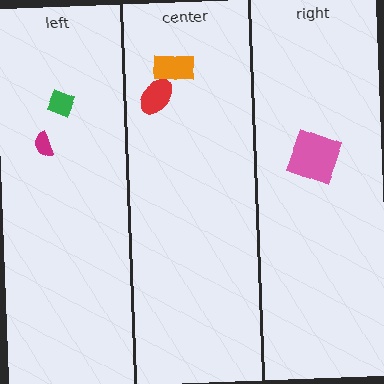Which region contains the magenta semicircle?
The left region.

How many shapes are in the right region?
1.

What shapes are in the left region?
The magenta semicircle, the green diamond.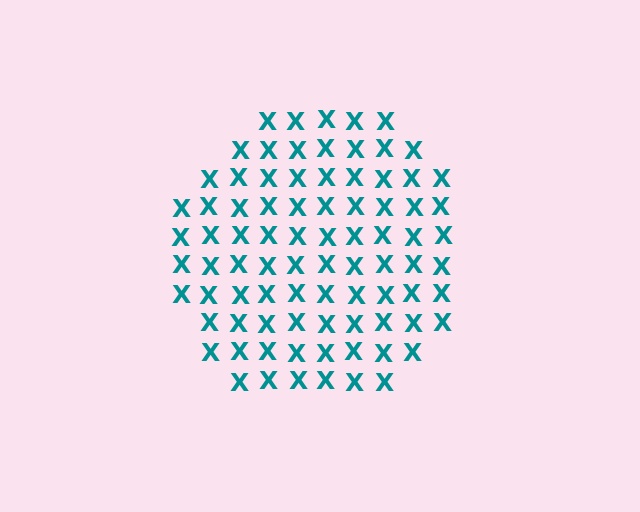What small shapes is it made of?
It is made of small letter X's.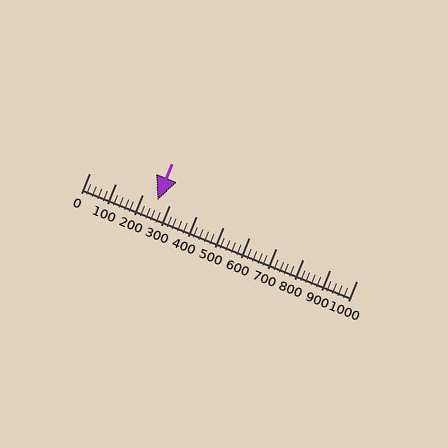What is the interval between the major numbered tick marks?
The major tick marks are spaced 100 units apart.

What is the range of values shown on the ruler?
The ruler shows values from 0 to 1000.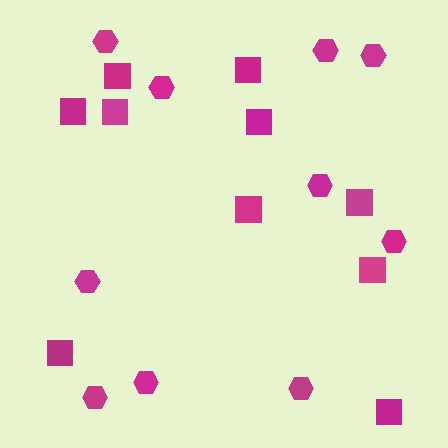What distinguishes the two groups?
There are 2 groups: one group of hexagons (10) and one group of squares (10).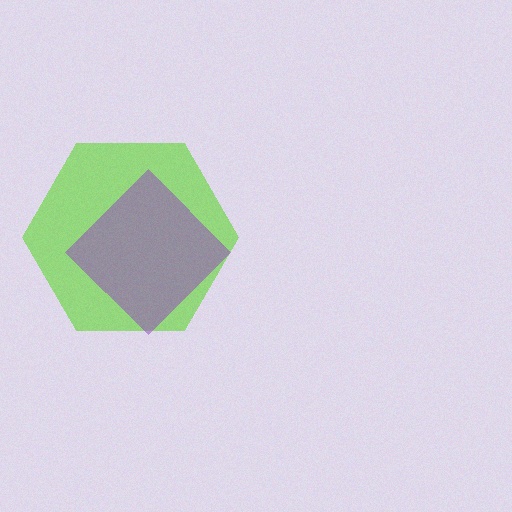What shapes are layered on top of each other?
The layered shapes are: a lime hexagon, a purple diamond.